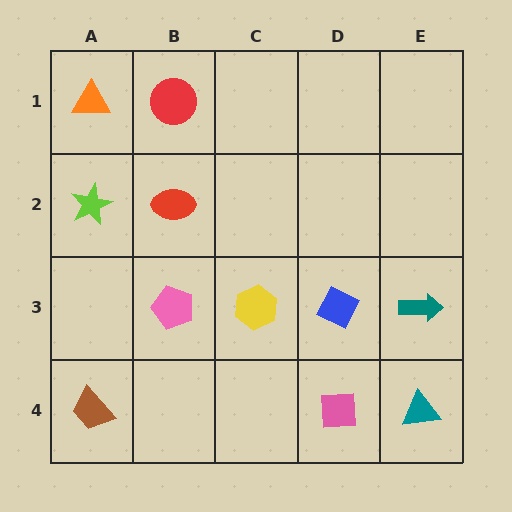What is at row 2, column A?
A lime star.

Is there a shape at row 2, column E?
No, that cell is empty.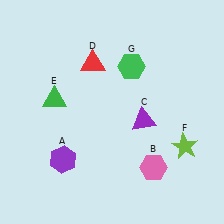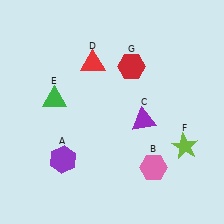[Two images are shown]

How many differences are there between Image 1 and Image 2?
There is 1 difference between the two images.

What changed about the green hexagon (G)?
In Image 1, G is green. In Image 2, it changed to red.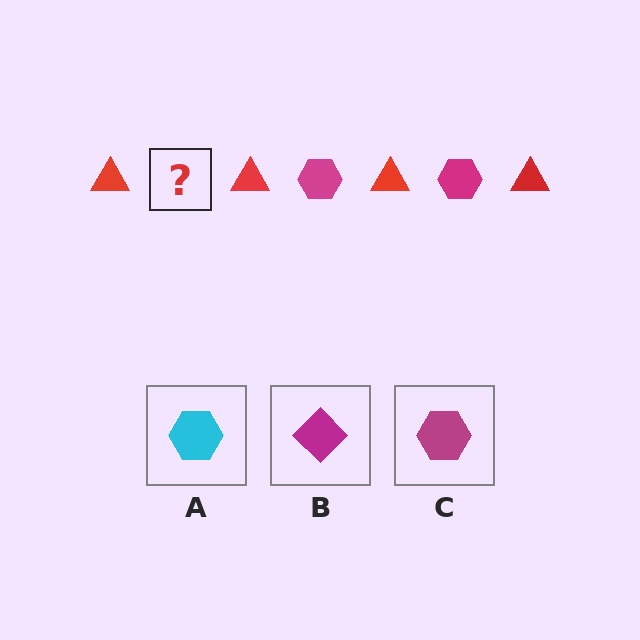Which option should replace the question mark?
Option C.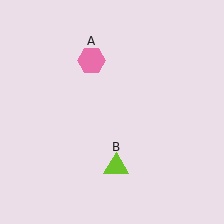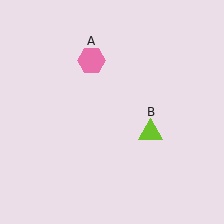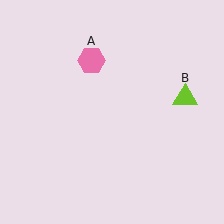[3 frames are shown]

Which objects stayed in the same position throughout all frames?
Pink hexagon (object A) remained stationary.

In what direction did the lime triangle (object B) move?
The lime triangle (object B) moved up and to the right.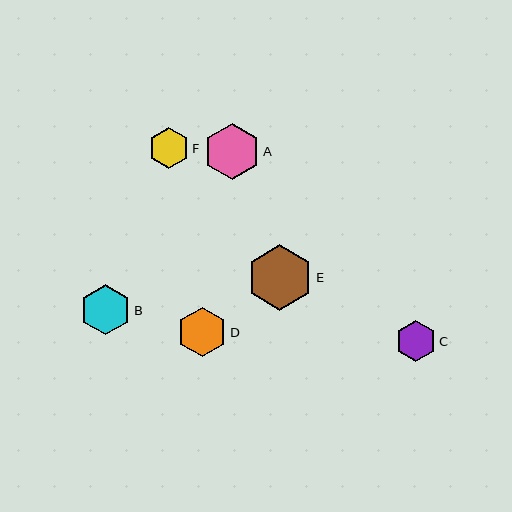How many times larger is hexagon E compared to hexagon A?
Hexagon E is approximately 1.2 times the size of hexagon A.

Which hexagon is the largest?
Hexagon E is the largest with a size of approximately 66 pixels.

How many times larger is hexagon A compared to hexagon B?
Hexagon A is approximately 1.1 times the size of hexagon B.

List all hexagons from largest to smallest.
From largest to smallest: E, A, B, D, C, F.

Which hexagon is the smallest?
Hexagon F is the smallest with a size of approximately 40 pixels.